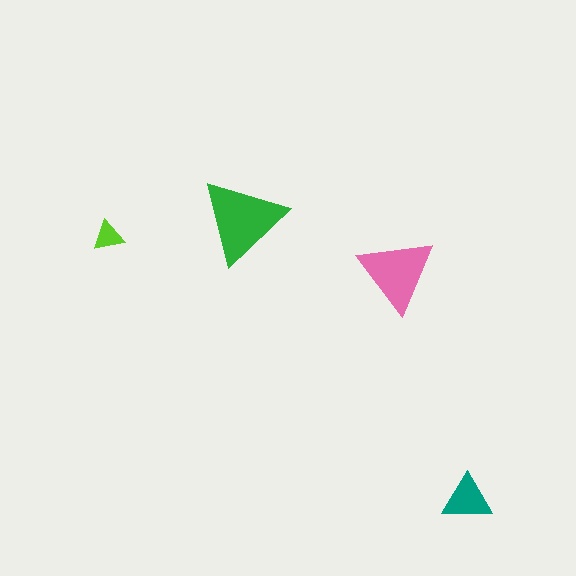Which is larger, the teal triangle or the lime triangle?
The teal one.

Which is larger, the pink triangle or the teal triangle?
The pink one.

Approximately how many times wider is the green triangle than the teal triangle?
About 1.5 times wider.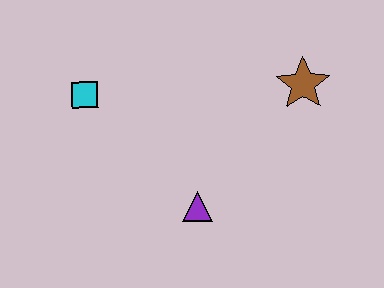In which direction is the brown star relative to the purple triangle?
The brown star is above the purple triangle.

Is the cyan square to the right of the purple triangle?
No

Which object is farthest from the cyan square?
The brown star is farthest from the cyan square.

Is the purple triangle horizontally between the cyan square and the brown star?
Yes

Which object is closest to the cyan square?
The purple triangle is closest to the cyan square.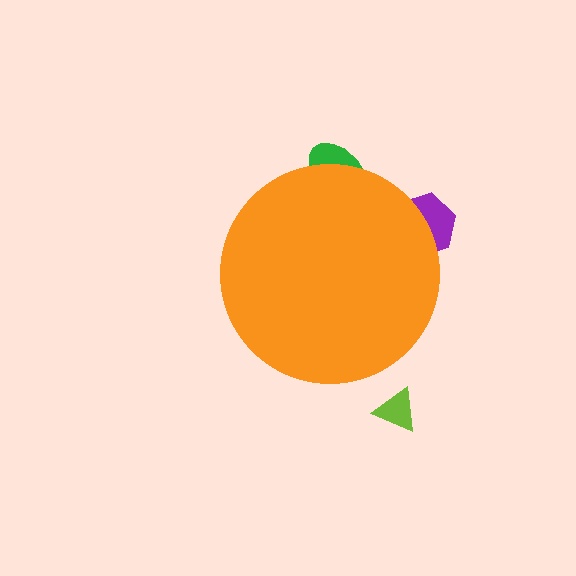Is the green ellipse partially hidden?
Yes, the green ellipse is partially hidden behind the orange circle.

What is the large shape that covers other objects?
An orange circle.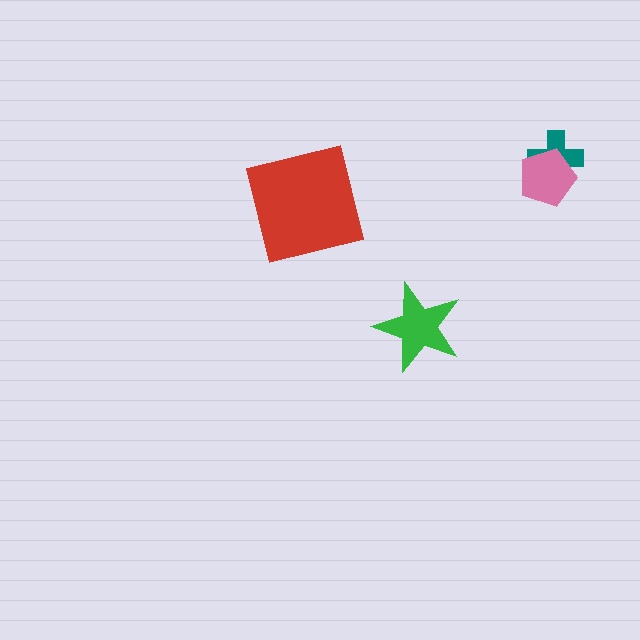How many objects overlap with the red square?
0 objects overlap with the red square.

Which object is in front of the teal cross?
The pink pentagon is in front of the teal cross.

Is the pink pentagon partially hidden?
No, no other shape covers it.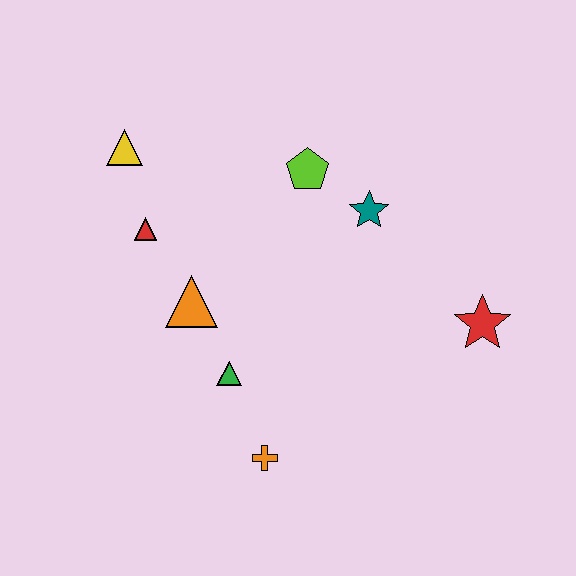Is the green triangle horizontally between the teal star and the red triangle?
Yes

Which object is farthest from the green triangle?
The red star is farthest from the green triangle.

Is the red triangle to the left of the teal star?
Yes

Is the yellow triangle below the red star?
No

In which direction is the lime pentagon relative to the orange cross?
The lime pentagon is above the orange cross.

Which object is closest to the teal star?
The lime pentagon is closest to the teal star.